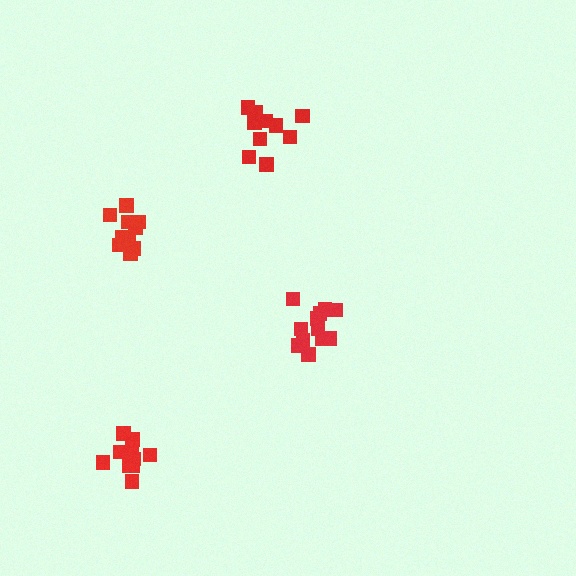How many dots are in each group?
Group 1: 11 dots, Group 2: 10 dots, Group 3: 12 dots, Group 4: 10 dots (43 total).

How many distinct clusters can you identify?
There are 4 distinct clusters.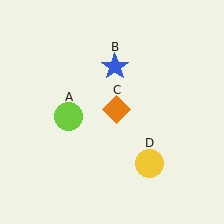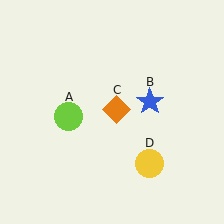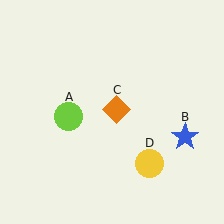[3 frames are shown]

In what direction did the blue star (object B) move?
The blue star (object B) moved down and to the right.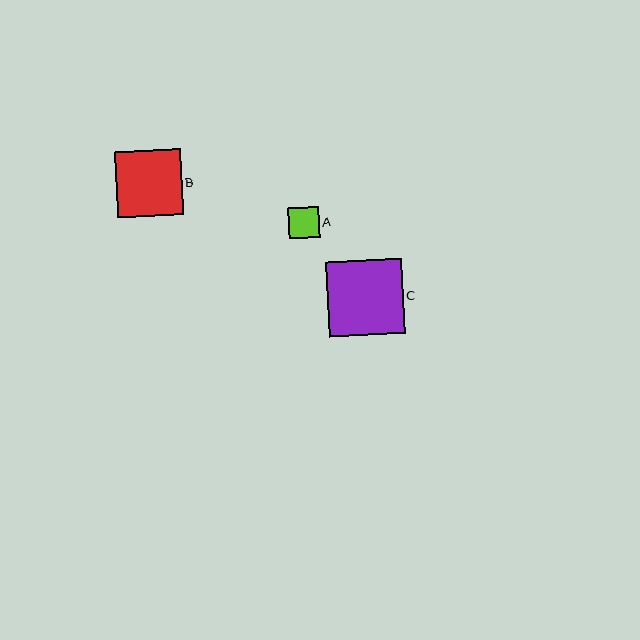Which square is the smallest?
Square A is the smallest with a size of approximately 31 pixels.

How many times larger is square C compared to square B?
Square C is approximately 1.2 times the size of square B.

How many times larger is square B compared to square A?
Square B is approximately 2.1 times the size of square A.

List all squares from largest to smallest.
From largest to smallest: C, B, A.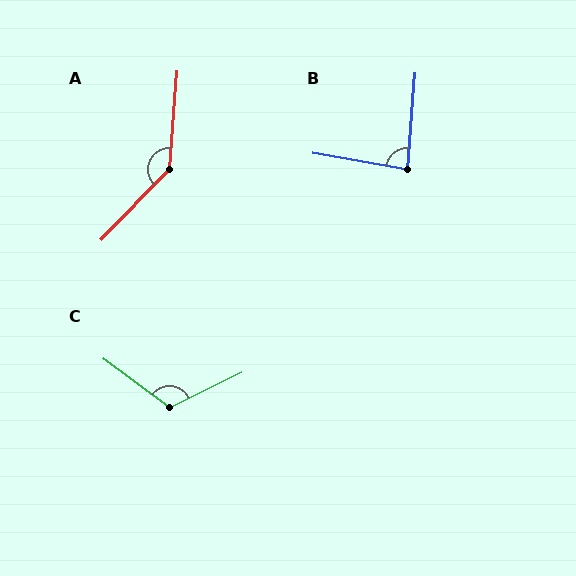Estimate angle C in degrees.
Approximately 118 degrees.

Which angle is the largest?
A, at approximately 140 degrees.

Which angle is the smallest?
B, at approximately 85 degrees.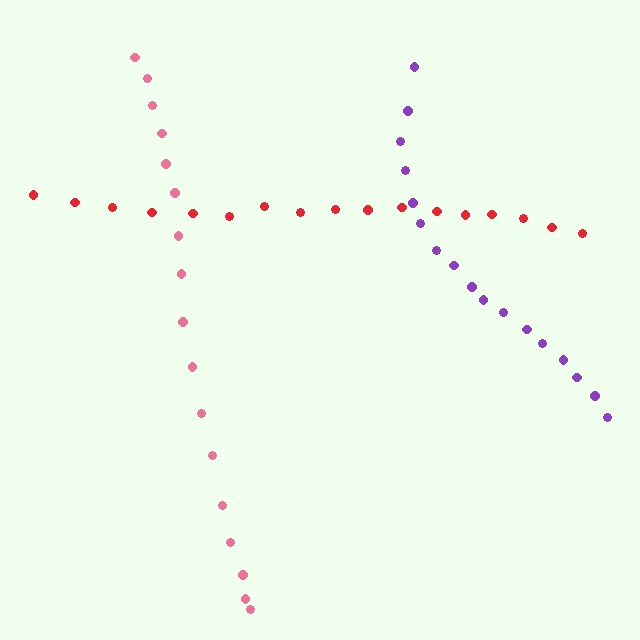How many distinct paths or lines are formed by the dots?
There are 3 distinct paths.